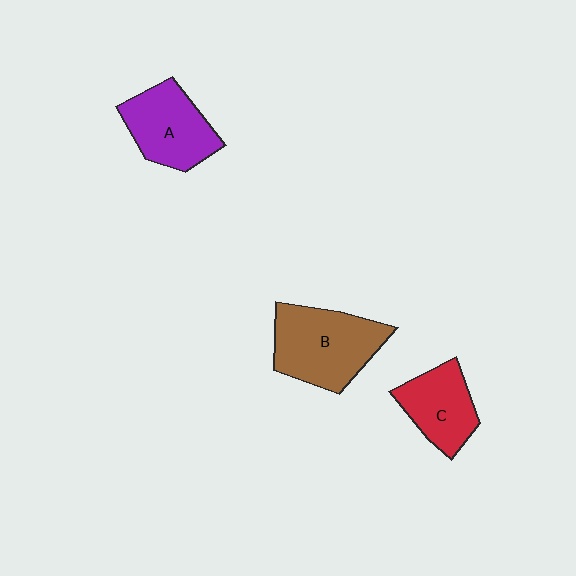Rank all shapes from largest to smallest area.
From largest to smallest: B (brown), A (purple), C (red).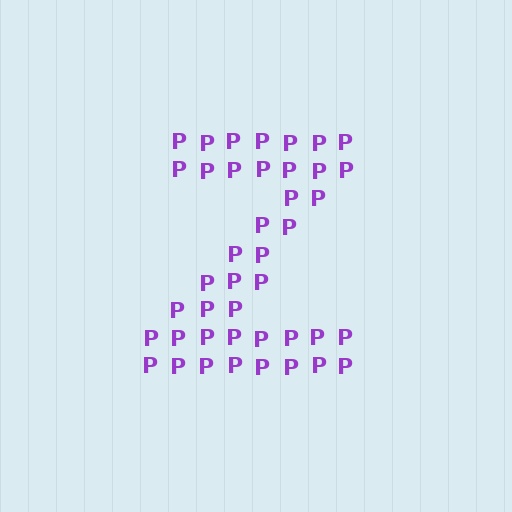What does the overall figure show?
The overall figure shows the letter Z.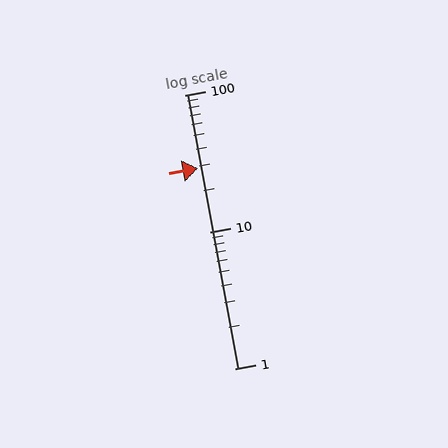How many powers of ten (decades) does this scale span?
The scale spans 2 decades, from 1 to 100.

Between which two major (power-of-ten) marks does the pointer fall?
The pointer is between 10 and 100.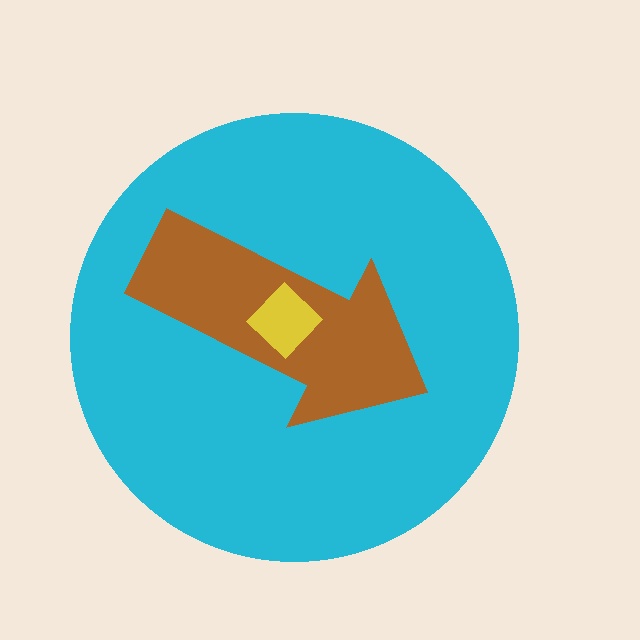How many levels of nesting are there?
3.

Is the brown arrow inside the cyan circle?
Yes.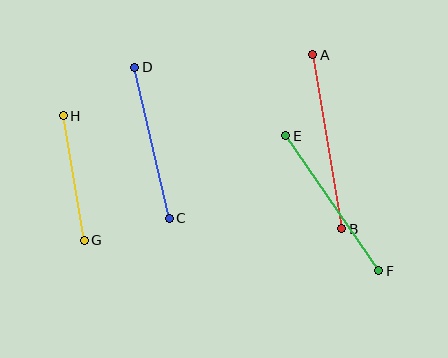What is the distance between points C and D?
The distance is approximately 155 pixels.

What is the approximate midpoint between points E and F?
The midpoint is at approximately (332, 203) pixels.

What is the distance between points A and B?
The distance is approximately 176 pixels.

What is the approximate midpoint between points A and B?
The midpoint is at approximately (327, 142) pixels.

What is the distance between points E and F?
The distance is approximately 164 pixels.